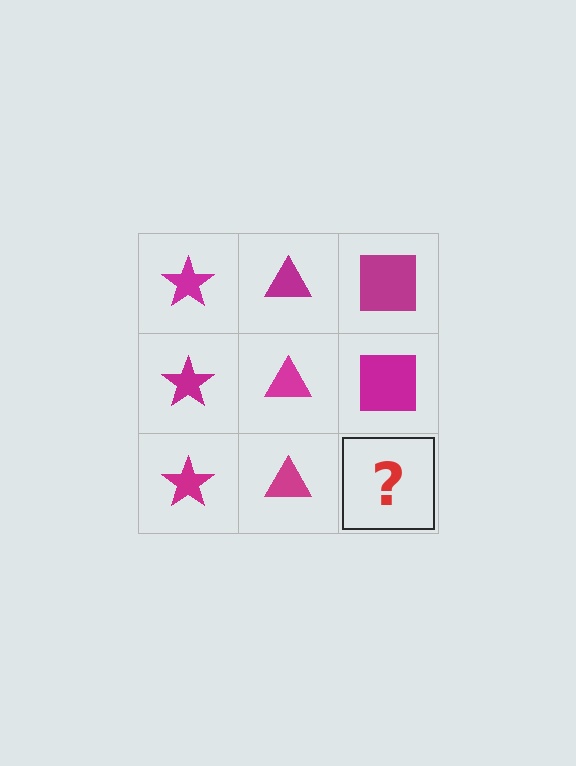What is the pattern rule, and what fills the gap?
The rule is that each column has a consistent shape. The gap should be filled with a magenta square.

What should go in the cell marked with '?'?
The missing cell should contain a magenta square.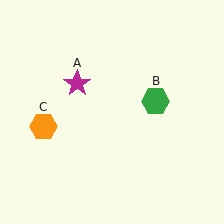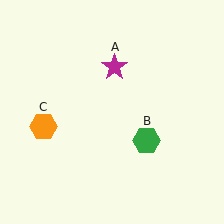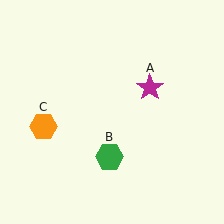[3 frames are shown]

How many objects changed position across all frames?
2 objects changed position: magenta star (object A), green hexagon (object B).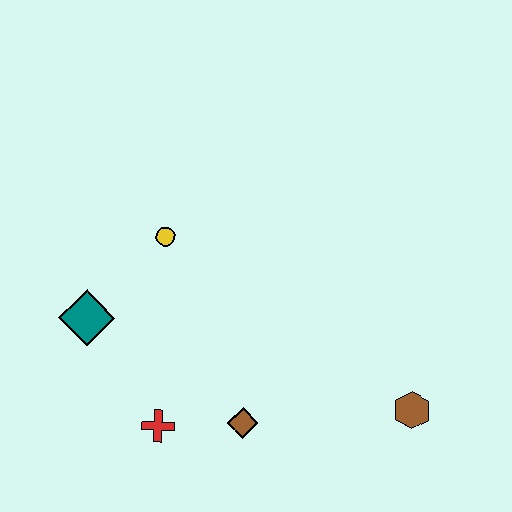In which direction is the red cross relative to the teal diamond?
The red cross is below the teal diamond.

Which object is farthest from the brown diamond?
The yellow circle is farthest from the brown diamond.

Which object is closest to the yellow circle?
The teal diamond is closest to the yellow circle.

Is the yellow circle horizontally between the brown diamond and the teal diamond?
Yes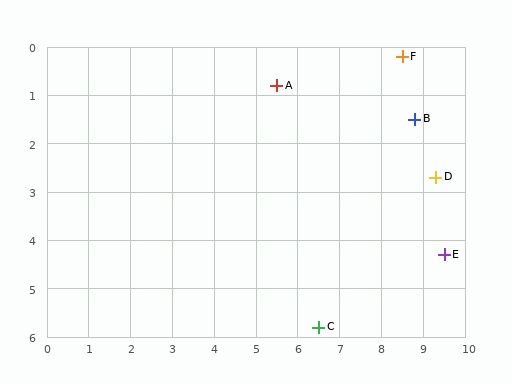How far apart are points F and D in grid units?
Points F and D are about 2.6 grid units apart.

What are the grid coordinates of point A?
Point A is at approximately (5.5, 0.8).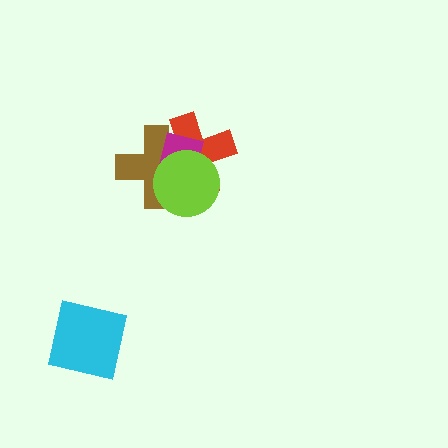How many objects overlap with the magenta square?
3 objects overlap with the magenta square.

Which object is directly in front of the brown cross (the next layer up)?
The magenta square is directly in front of the brown cross.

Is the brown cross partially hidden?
Yes, it is partially covered by another shape.